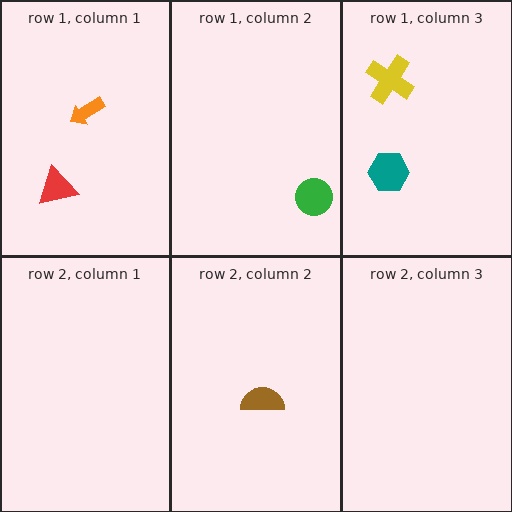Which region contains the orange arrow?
The row 1, column 1 region.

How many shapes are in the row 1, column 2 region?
1.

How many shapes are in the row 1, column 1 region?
2.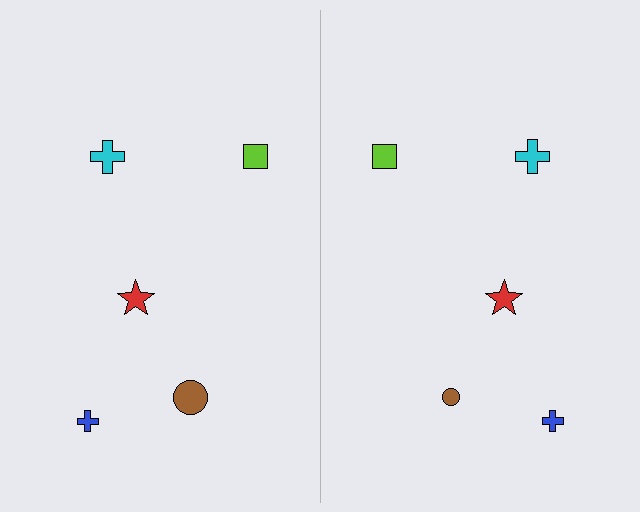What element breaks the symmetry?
The brown circle on the right side has a different size than its mirror counterpart.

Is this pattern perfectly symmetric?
No, the pattern is not perfectly symmetric. The brown circle on the right side has a different size than its mirror counterpart.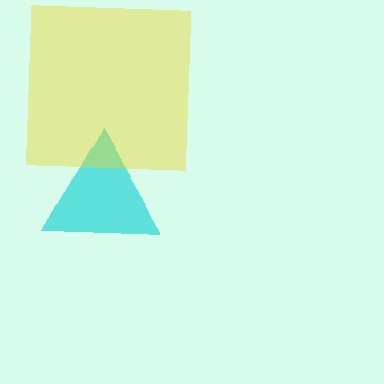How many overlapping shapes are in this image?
There are 2 overlapping shapes in the image.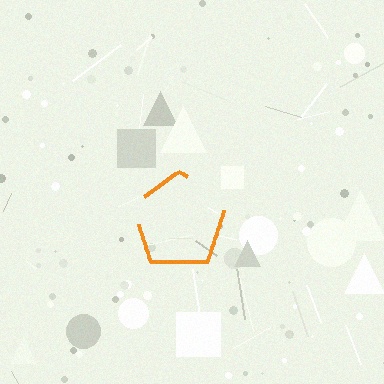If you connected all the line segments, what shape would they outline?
They would outline a pentagon.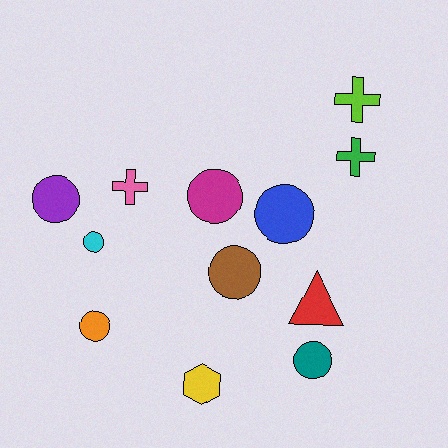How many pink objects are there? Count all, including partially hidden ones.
There is 1 pink object.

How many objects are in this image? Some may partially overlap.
There are 12 objects.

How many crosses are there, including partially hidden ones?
There are 3 crosses.